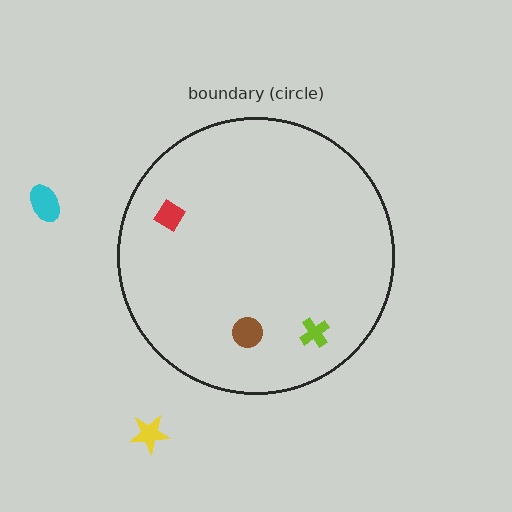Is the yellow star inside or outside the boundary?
Outside.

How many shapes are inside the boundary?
3 inside, 2 outside.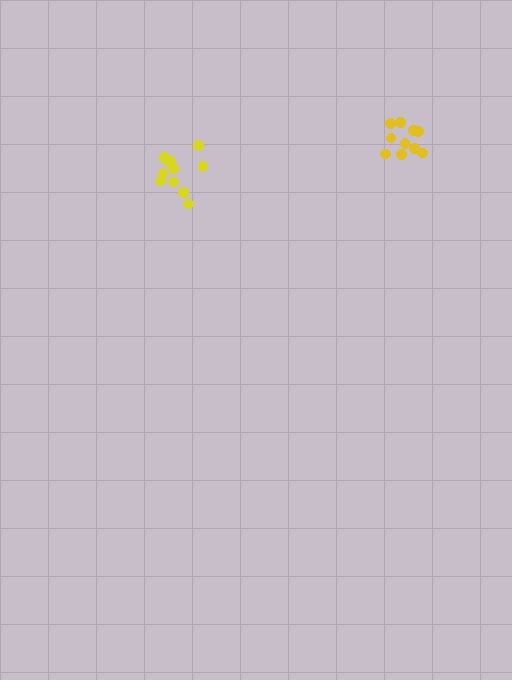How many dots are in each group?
Group 1: 11 dots, Group 2: 10 dots (21 total).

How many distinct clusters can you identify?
There are 2 distinct clusters.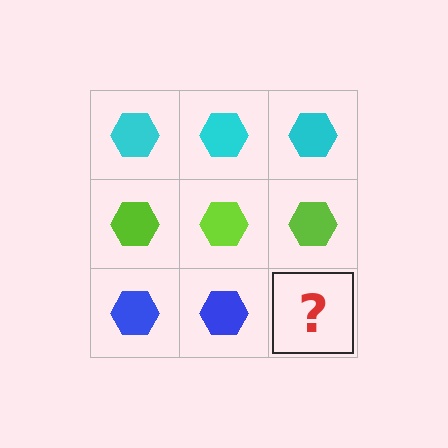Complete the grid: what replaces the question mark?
The question mark should be replaced with a blue hexagon.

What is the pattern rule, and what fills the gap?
The rule is that each row has a consistent color. The gap should be filled with a blue hexagon.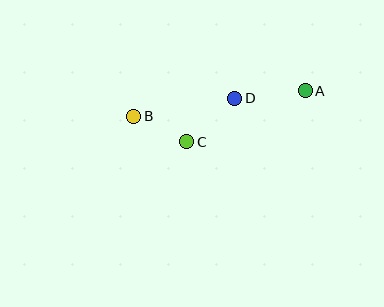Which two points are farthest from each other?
Points A and B are farthest from each other.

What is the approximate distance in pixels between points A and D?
The distance between A and D is approximately 71 pixels.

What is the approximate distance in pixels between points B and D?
The distance between B and D is approximately 103 pixels.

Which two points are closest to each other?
Points B and C are closest to each other.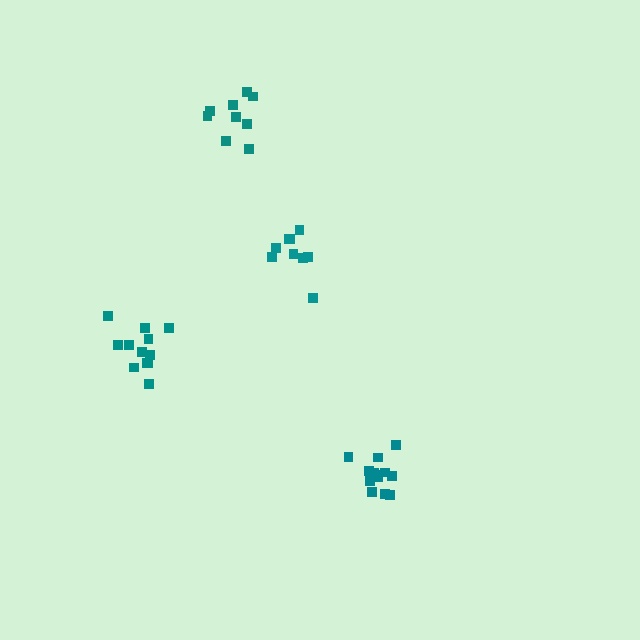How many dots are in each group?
Group 1: 9 dots, Group 2: 12 dots, Group 3: 9 dots, Group 4: 14 dots (44 total).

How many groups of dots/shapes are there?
There are 4 groups.